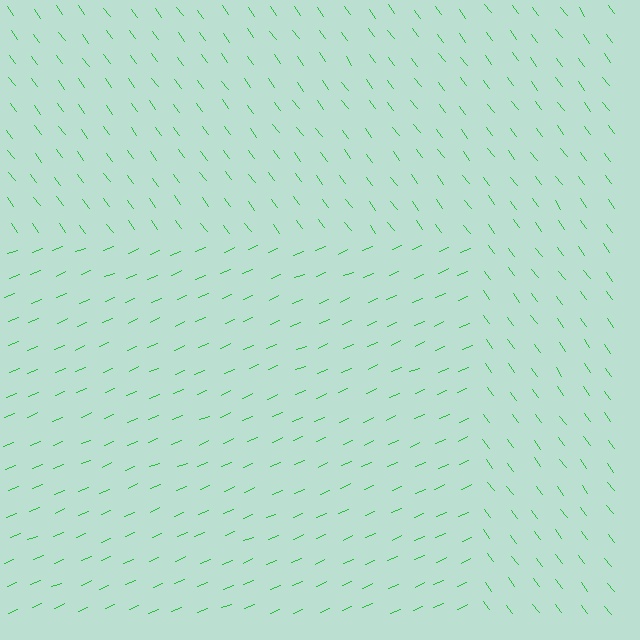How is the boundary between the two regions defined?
The boundary is defined purely by a change in line orientation (approximately 77 degrees difference). All lines are the same color and thickness.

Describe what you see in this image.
The image is filled with small green line segments. A rectangle region in the image has lines oriented differently from the surrounding lines, creating a visible texture boundary.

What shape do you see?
I see a rectangle.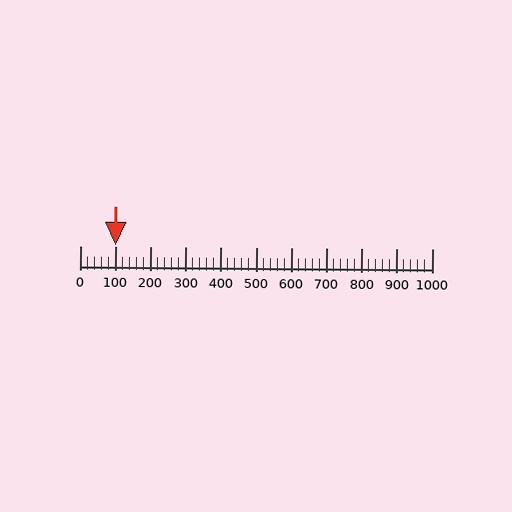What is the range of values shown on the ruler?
The ruler shows values from 0 to 1000.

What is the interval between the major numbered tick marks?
The major tick marks are spaced 100 units apart.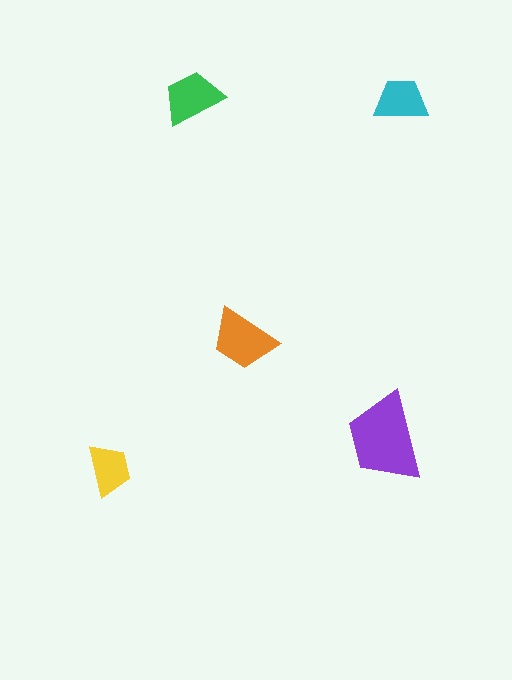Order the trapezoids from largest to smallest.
the purple one, the orange one, the green one, the cyan one, the yellow one.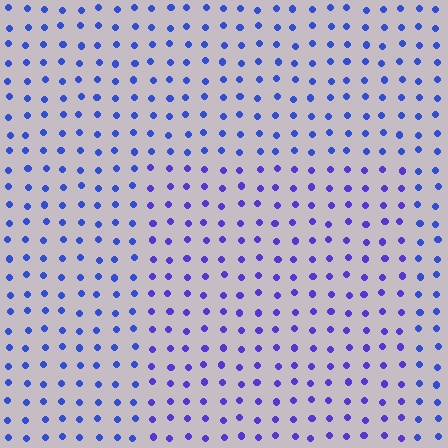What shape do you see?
I see a rectangle.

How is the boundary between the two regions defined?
The boundary is defined purely by a slight shift in hue (about 25 degrees). Spacing, size, and orientation are identical on both sides.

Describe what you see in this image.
The image is filled with small blue elements in a uniform arrangement. A rectangle-shaped region is visible where the elements are tinted to a slightly different hue, forming a subtle color boundary.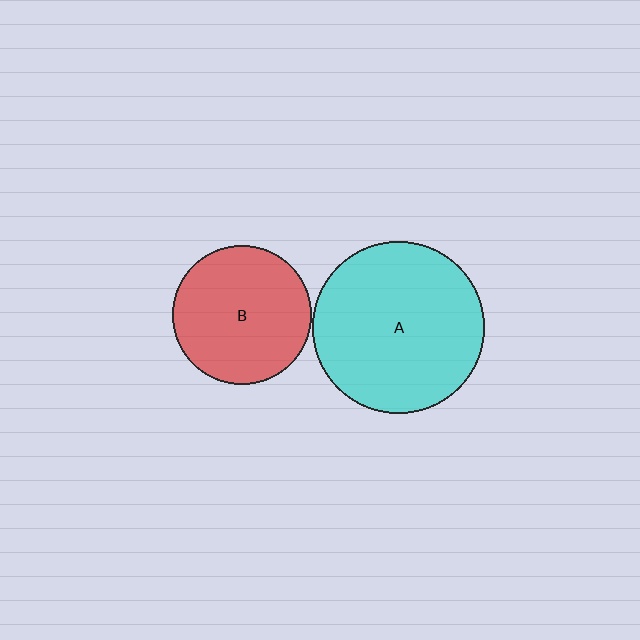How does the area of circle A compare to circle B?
Approximately 1.5 times.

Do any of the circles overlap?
No, none of the circles overlap.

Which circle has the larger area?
Circle A (cyan).